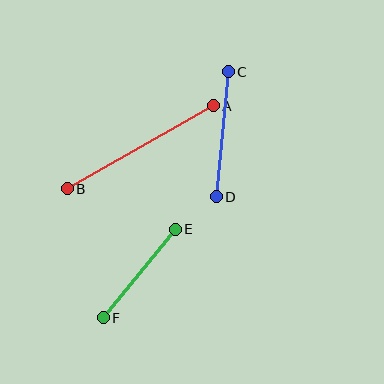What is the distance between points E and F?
The distance is approximately 114 pixels.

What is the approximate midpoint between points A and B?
The midpoint is at approximately (140, 147) pixels.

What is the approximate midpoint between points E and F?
The midpoint is at approximately (139, 273) pixels.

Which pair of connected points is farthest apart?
Points A and B are farthest apart.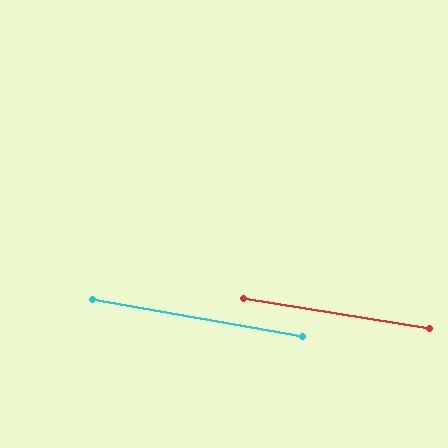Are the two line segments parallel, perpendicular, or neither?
Parallel — their directions differ by only 0.9°.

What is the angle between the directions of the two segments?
Approximately 1 degree.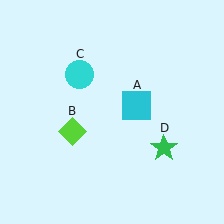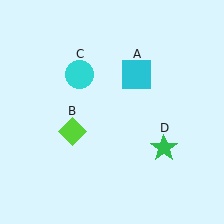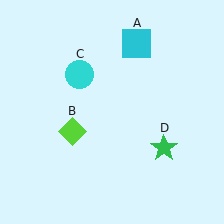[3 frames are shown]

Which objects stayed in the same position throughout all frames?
Lime diamond (object B) and cyan circle (object C) and green star (object D) remained stationary.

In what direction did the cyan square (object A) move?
The cyan square (object A) moved up.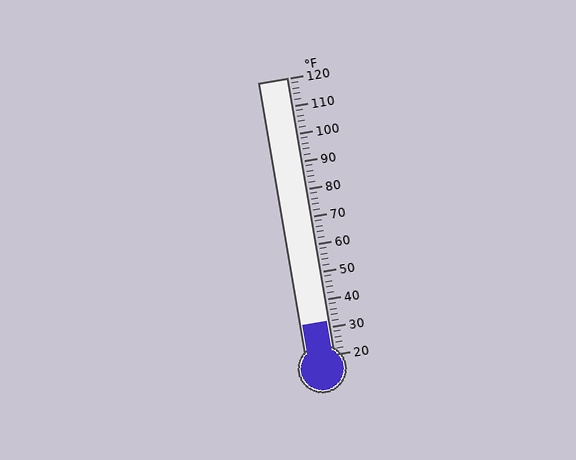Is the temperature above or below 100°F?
The temperature is below 100°F.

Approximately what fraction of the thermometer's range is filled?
The thermometer is filled to approximately 10% of its range.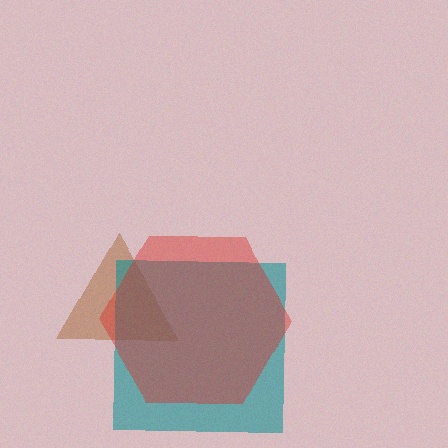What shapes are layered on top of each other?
The layered shapes are: a brown triangle, a teal square, a red hexagon.